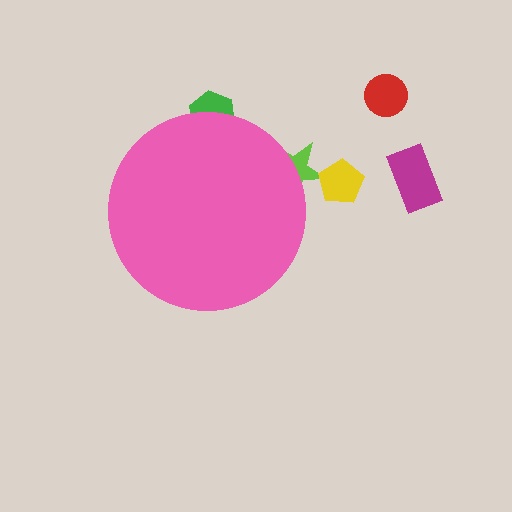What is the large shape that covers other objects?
A pink circle.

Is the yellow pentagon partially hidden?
No, the yellow pentagon is fully visible.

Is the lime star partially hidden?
Yes, the lime star is partially hidden behind the pink circle.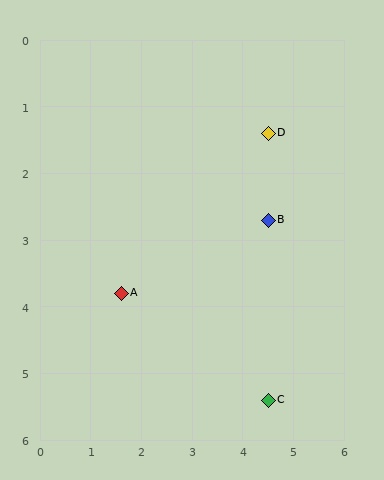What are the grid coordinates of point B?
Point B is at approximately (4.5, 2.7).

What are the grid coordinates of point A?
Point A is at approximately (1.6, 3.8).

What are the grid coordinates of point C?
Point C is at approximately (4.5, 5.4).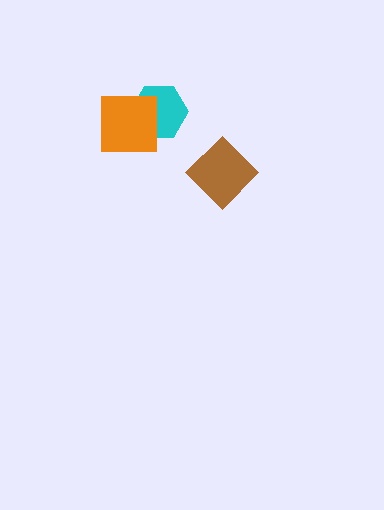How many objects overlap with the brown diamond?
0 objects overlap with the brown diamond.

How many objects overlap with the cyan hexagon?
1 object overlaps with the cyan hexagon.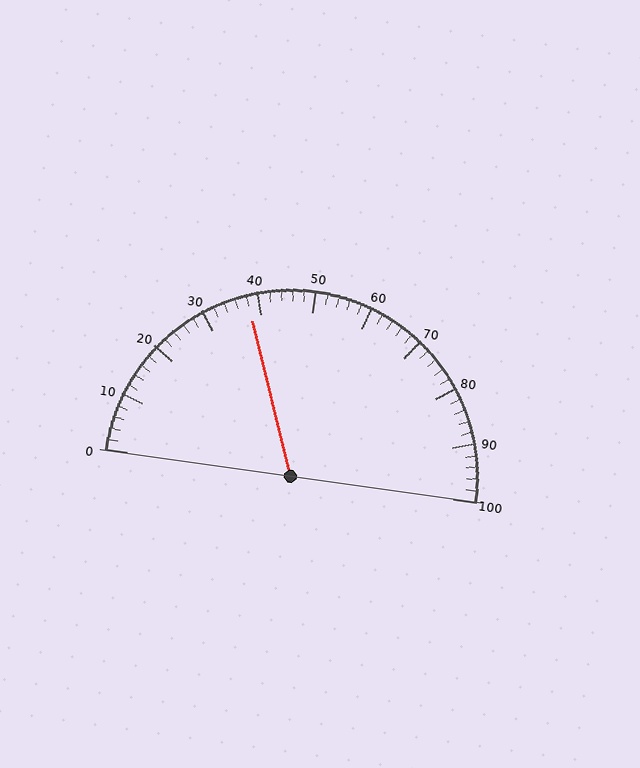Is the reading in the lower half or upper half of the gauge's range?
The reading is in the lower half of the range (0 to 100).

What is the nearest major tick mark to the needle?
The nearest major tick mark is 40.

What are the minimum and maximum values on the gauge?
The gauge ranges from 0 to 100.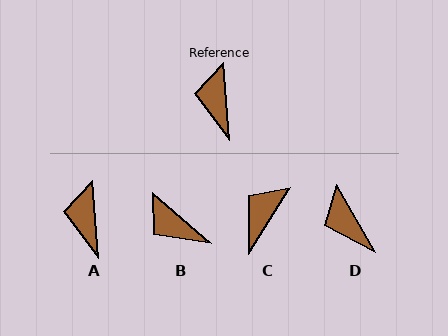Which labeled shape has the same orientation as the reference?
A.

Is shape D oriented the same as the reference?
No, it is off by about 25 degrees.